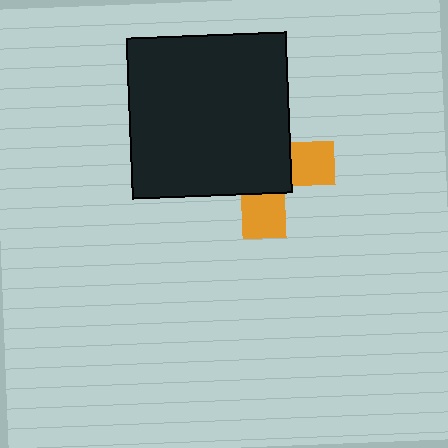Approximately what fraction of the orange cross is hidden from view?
Roughly 65% of the orange cross is hidden behind the black square.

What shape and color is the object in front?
The object in front is a black square.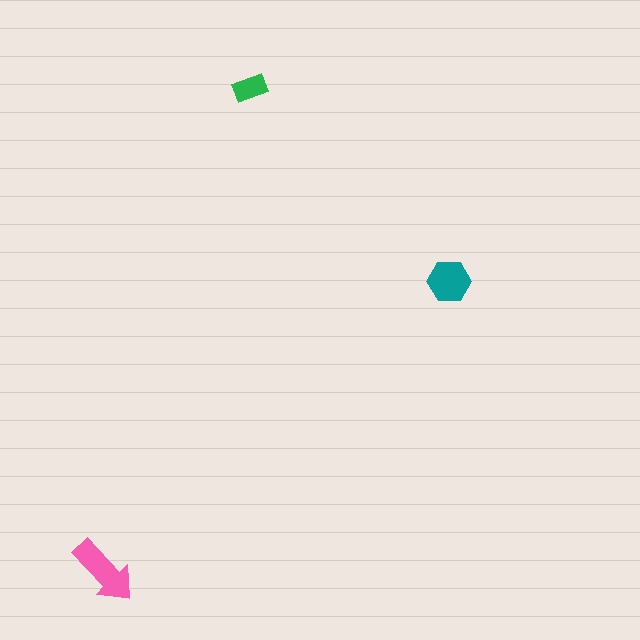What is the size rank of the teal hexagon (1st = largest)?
2nd.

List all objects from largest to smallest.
The pink arrow, the teal hexagon, the green rectangle.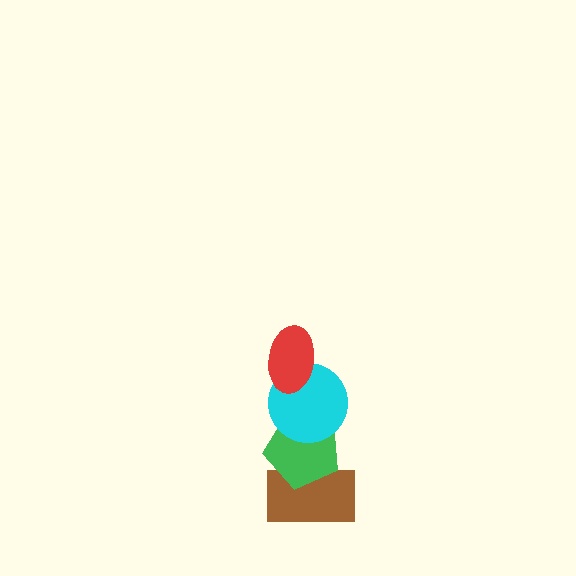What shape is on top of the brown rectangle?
The green pentagon is on top of the brown rectangle.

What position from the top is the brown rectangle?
The brown rectangle is 4th from the top.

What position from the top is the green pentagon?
The green pentagon is 3rd from the top.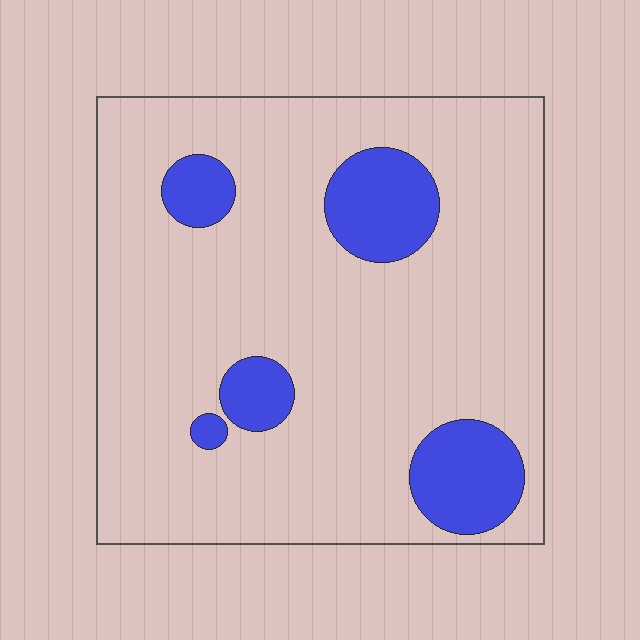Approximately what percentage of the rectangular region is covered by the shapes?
Approximately 15%.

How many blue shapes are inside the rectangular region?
5.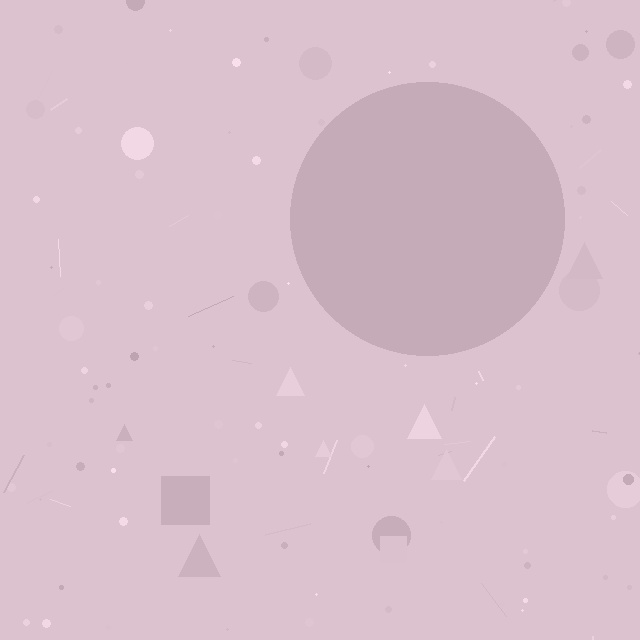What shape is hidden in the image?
A circle is hidden in the image.